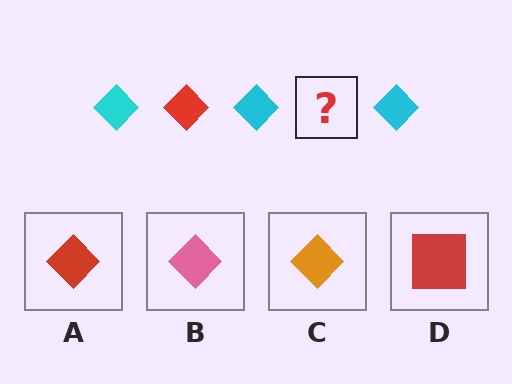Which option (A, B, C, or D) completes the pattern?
A.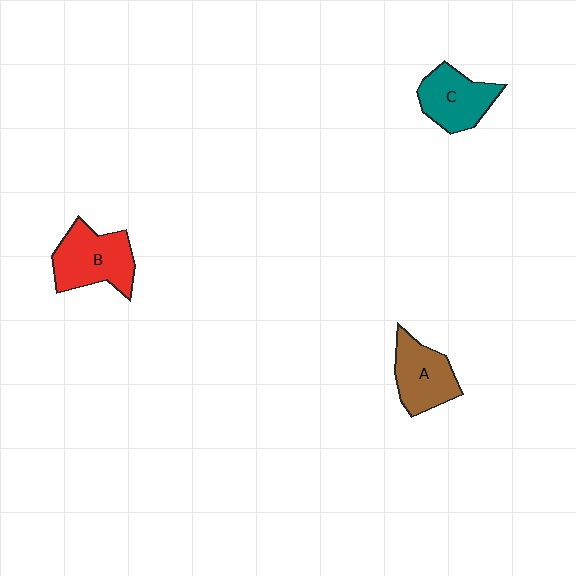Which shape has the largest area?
Shape B (red).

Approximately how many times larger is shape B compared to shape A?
Approximately 1.2 times.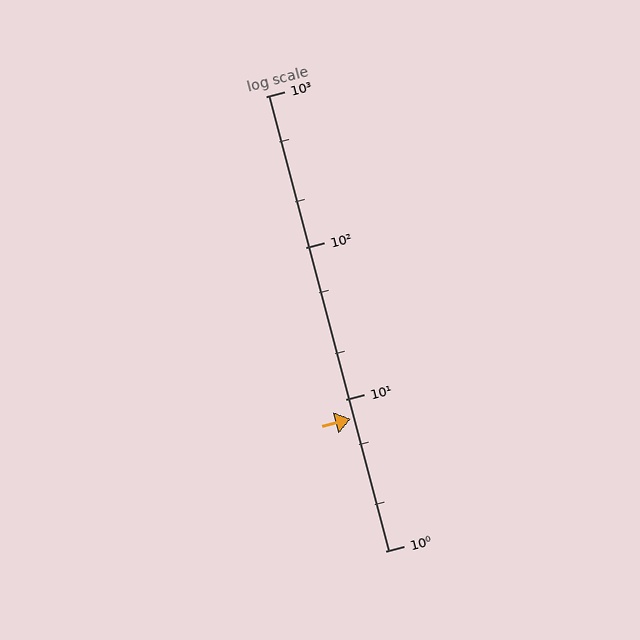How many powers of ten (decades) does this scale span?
The scale spans 3 decades, from 1 to 1000.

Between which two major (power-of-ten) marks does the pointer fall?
The pointer is between 1 and 10.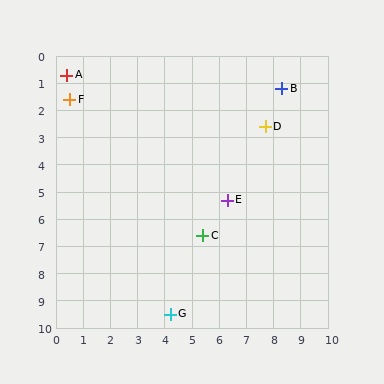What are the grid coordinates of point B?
Point B is at approximately (8.3, 1.2).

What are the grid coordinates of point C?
Point C is at approximately (5.4, 6.6).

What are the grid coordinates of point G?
Point G is at approximately (4.2, 9.5).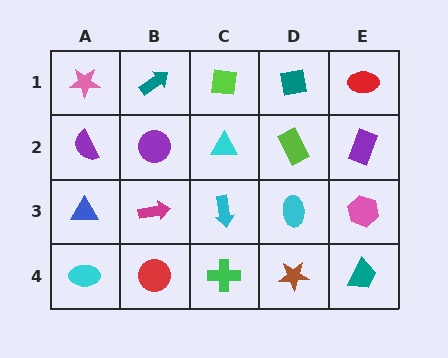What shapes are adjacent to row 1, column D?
A lime rectangle (row 2, column D), a lime square (row 1, column C), a red ellipse (row 1, column E).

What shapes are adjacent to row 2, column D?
A teal square (row 1, column D), a cyan ellipse (row 3, column D), a cyan triangle (row 2, column C), a purple rectangle (row 2, column E).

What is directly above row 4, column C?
A cyan arrow.